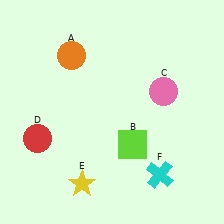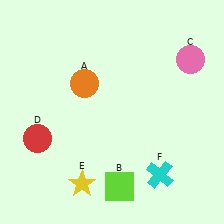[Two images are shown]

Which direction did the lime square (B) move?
The lime square (B) moved down.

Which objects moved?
The objects that moved are: the orange circle (A), the lime square (B), the pink circle (C).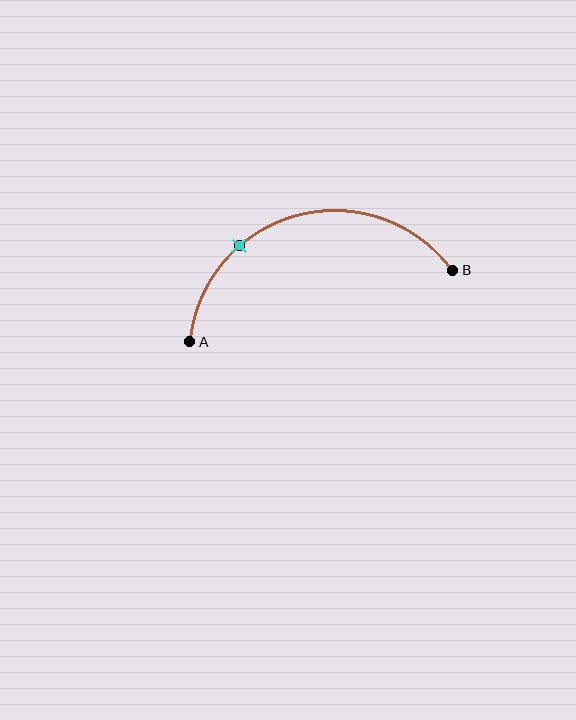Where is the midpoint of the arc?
The arc midpoint is the point on the curve farthest from the straight line joining A and B. It sits above that line.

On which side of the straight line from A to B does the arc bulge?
The arc bulges above the straight line connecting A and B.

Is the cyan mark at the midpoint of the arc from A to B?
No. The cyan mark lies on the arc but is closer to endpoint A. The arc midpoint would be at the point on the curve equidistant along the arc from both A and B.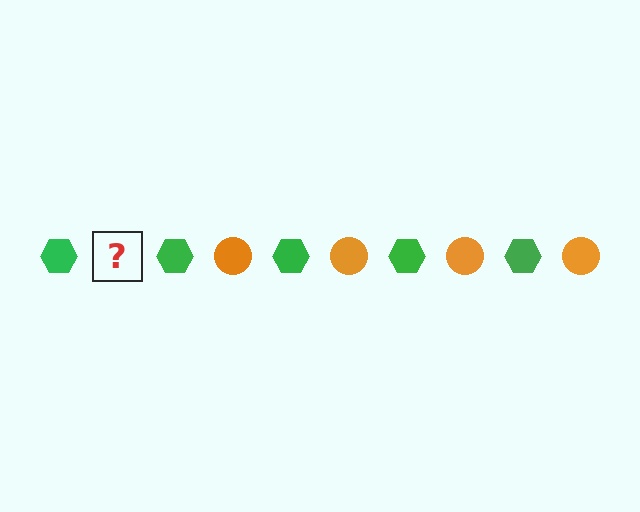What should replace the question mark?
The question mark should be replaced with an orange circle.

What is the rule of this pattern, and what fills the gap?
The rule is that the pattern alternates between green hexagon and orange circle. The gap should be filled with an orange circle.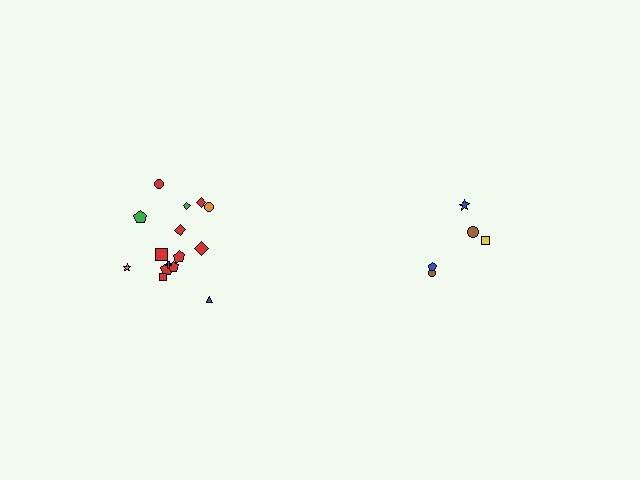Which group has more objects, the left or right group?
The left group.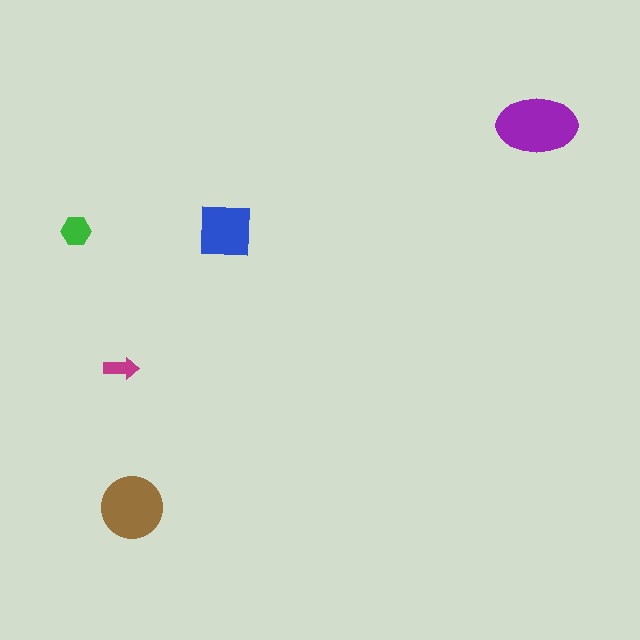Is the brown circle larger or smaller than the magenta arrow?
Larger.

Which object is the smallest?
The magenta arrow.